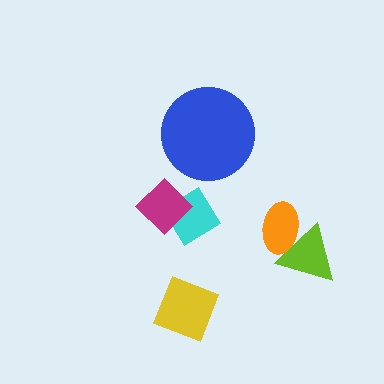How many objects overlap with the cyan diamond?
1 object overlaps with the cyan diamond.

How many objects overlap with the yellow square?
0 objects overlap with the yellow square.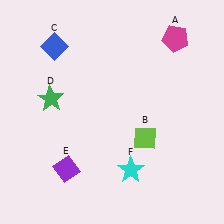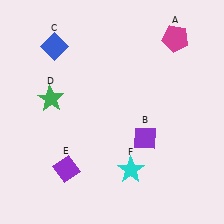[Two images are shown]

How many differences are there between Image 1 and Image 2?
There is 1 difference between the two images.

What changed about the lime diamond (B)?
In Image 1, B is lime. In Image 2, it changed to purple.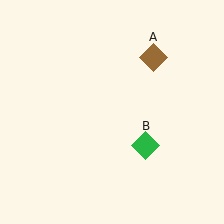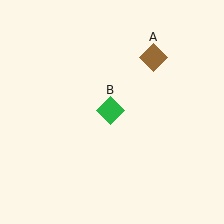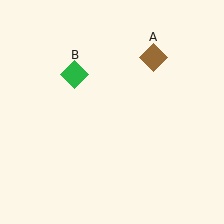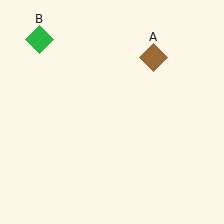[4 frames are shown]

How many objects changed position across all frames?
1 object changed position: green diamond (object B).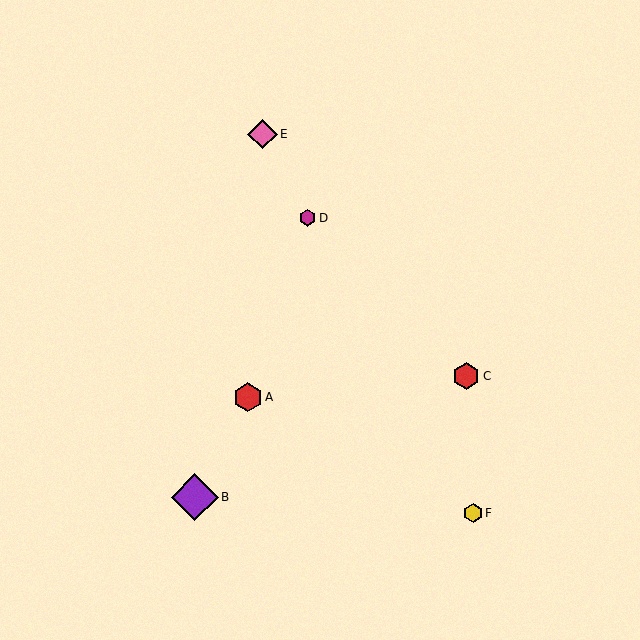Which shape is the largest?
The purple diamond (labeled B) is the largest.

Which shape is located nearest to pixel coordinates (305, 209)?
The magenta hexagon (labeled D) at (307, 218) is nearest to that location.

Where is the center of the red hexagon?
The center of the red hexagon is at (248, 397).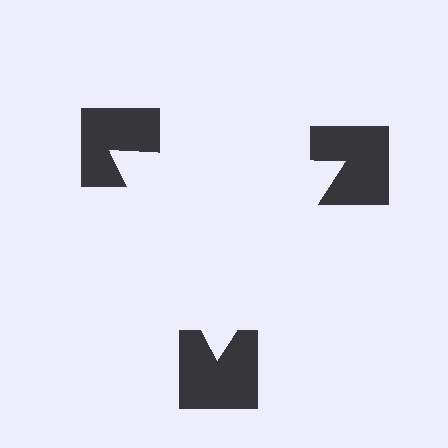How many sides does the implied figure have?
3 sides.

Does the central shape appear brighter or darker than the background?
It typically appears slightly brighter than the background, even though no actual brightness change is drawn.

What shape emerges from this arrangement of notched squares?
An illusory triangle — its edges are inferred from the aligned wedge cuts in the notched squares, not physically drawn.